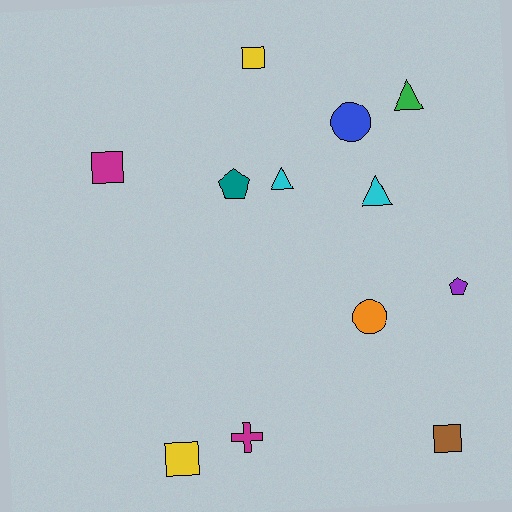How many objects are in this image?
There are 12 objects.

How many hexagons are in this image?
There are no hexagons.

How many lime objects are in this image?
There are no lime objects.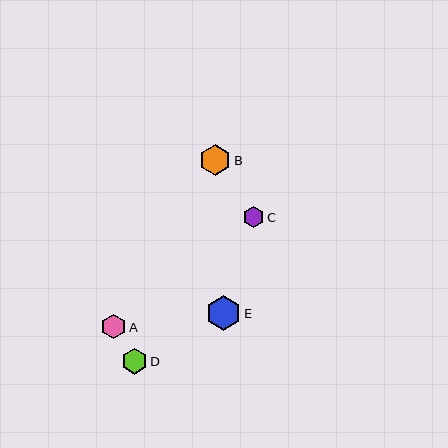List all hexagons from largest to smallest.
From largest to smallest: E, B, D, A, C.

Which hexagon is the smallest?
Hexagon C is the smallest with a size of approximately 20 pixels.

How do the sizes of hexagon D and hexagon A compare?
Hexagon D and hexagon A are approximately the same size.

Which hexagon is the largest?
Hexagon E is the largest with a size of approximately 35 pixels.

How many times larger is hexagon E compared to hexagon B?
Hexagon E is approximately 1.1 times the size of hexagon B.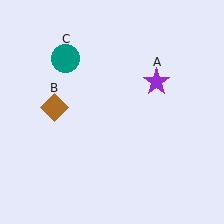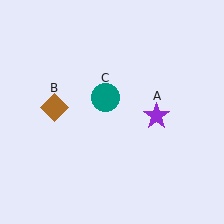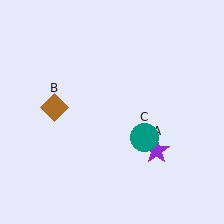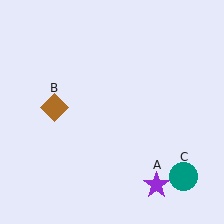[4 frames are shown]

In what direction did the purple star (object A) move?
The purple star (object A) moved down.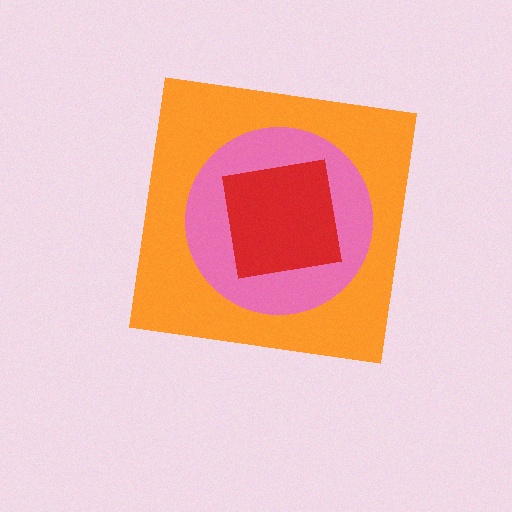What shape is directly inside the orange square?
The pink circle.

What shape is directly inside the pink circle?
The red square.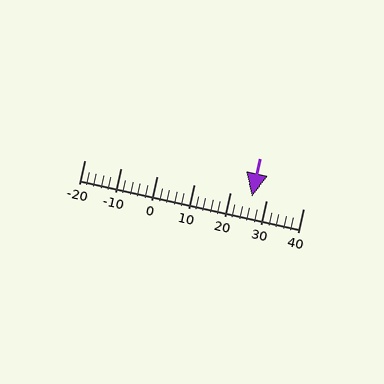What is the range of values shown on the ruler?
The ruler shows values from -20 to 40.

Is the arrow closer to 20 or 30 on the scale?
The arrow is closer to 30.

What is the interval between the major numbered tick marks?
The major tick marks are spaced 10 units apart.